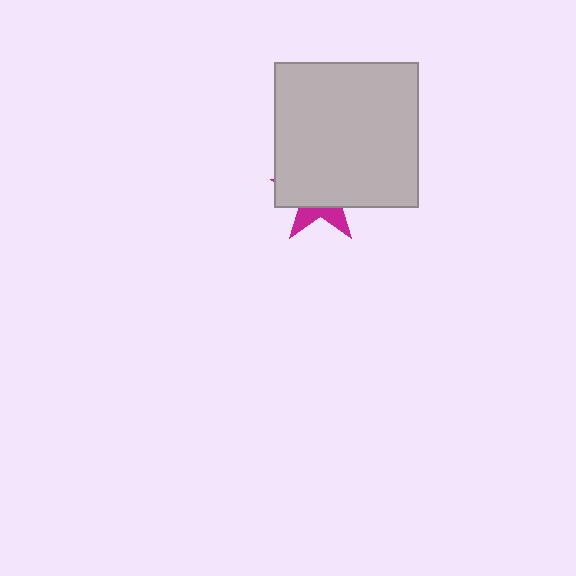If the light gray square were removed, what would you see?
You would see the complete magenta star.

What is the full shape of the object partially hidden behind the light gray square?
The partially hidden object is a magenta star.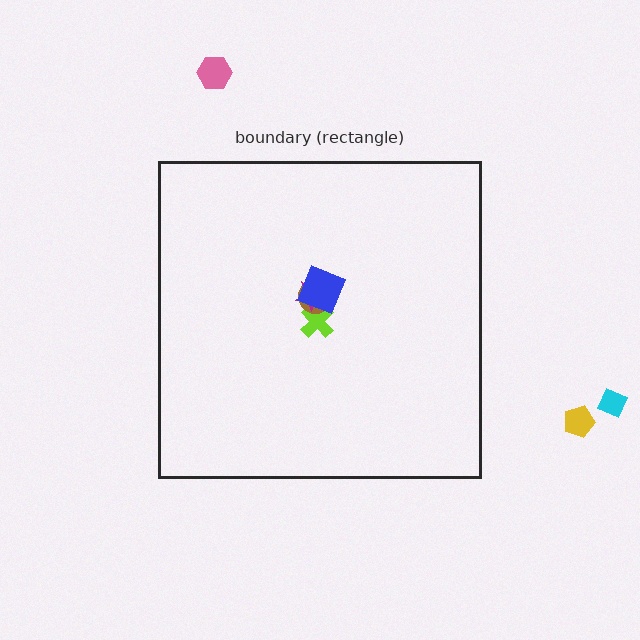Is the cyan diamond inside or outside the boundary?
Outside.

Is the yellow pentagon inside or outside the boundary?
Outside.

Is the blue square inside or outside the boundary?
Inside.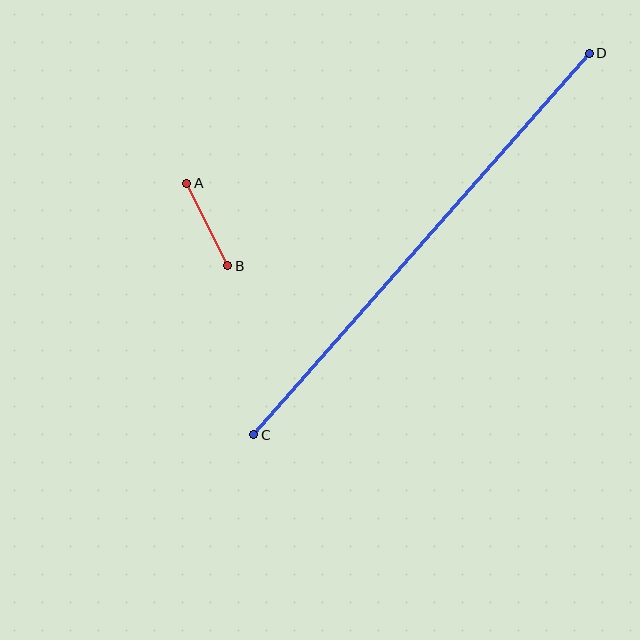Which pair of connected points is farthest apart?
Points C and D are farthest apart.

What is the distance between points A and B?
The distance is approximately 92 pixels.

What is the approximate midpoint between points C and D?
The midpoint is at approximately (421, 244) pixels.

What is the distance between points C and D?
The distance is approximately 508 pixels.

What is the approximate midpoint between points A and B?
The midpoint is at approximately (207, 225) pixels.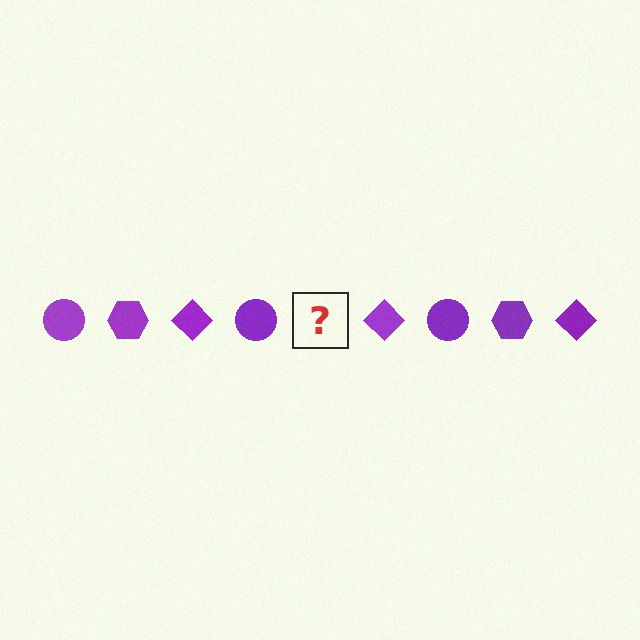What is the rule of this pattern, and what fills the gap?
The rule is that the pattern cycles through circle, hexagon, diamond shapes in purple. The gap should be filled with a purple hexagon.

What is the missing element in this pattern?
The missing element is a purple hexagon.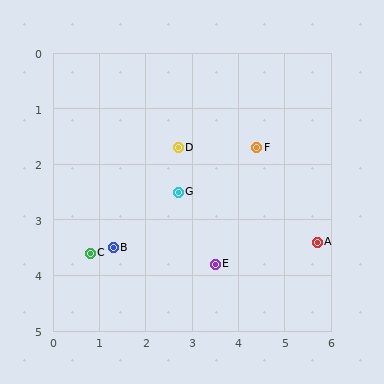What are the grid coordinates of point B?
Point B is at approximately (1.3, 3.5).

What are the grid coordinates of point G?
Point G is at approximately (2.7, 2.5).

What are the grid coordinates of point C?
Point C is at approximately (0.8, 3.6).